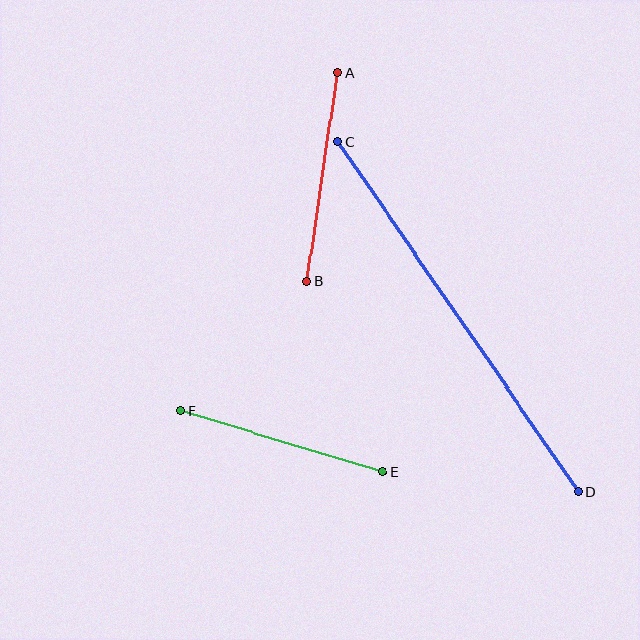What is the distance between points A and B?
The distance is approximately 210 pixels.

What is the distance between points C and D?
The distance is approximately 424 pixels.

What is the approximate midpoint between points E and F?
The midpoint is at approximately (282, 441) pixels.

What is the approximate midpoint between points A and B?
The midpoint is at approximately (322, 177) pixels.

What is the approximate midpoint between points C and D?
The midpoint is at approximately (458, 317) pixels.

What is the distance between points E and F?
The distance is approximately 210 pixels.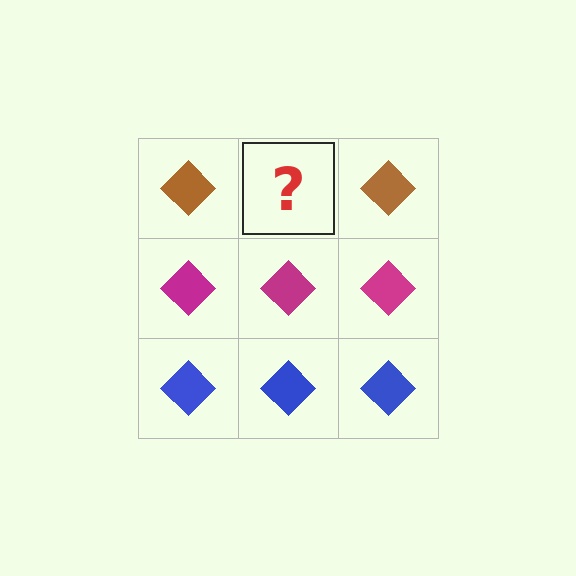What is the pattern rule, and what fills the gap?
The rule is that each row has a consistent color. The gap should be filled with a brown diamond.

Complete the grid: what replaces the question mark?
The question mark should be replaced with a brown diamond.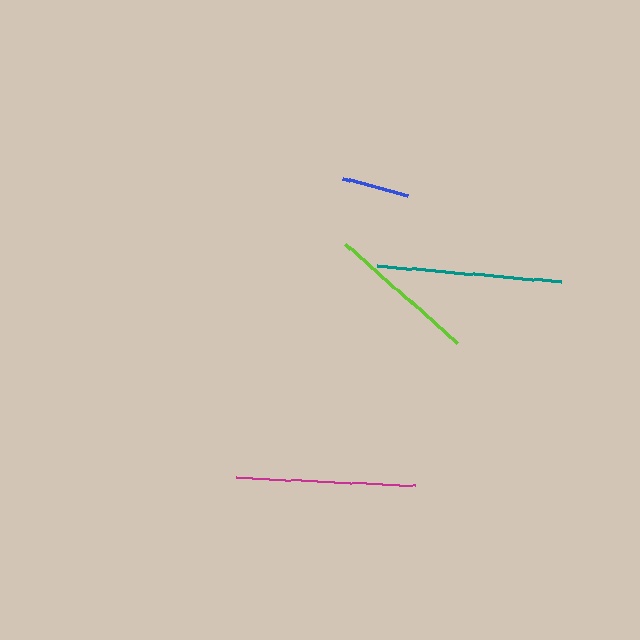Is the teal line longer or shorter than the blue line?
The teal line is longer than the blue line.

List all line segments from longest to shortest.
From longest to shortest: teal, magenta, lime, blue.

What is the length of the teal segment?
The teal segment is approximately 185 pixels long.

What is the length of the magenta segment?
The magenta segment is approximately 179 pixels long.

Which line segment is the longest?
The teal line is the longest at approximately 185 pixels.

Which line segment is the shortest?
The blue line is the shortest at approximately 67 pixels.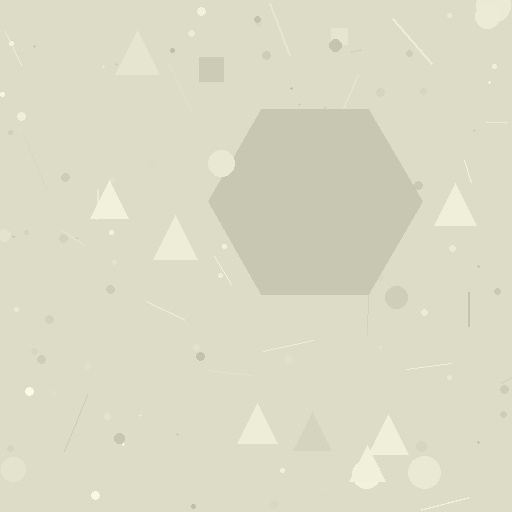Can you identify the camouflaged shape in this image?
The camouflaged shape is a hexagon.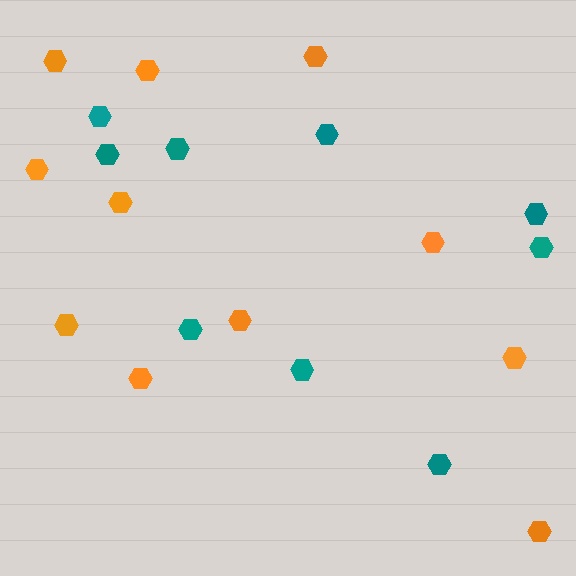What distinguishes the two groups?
There are 2 groups: one group of orange hexagons (11) and one group of teal hexagons (9).